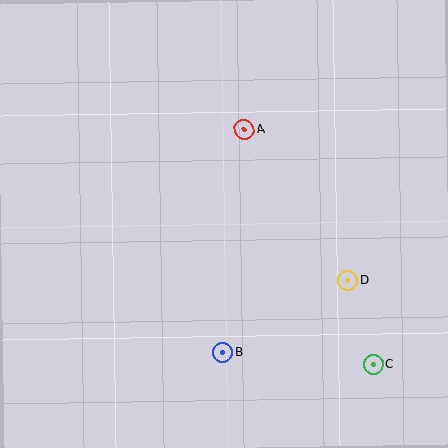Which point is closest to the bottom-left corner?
Point B is closest to the bottom-left corner.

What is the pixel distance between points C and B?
The distance between C and B is 151 pixels.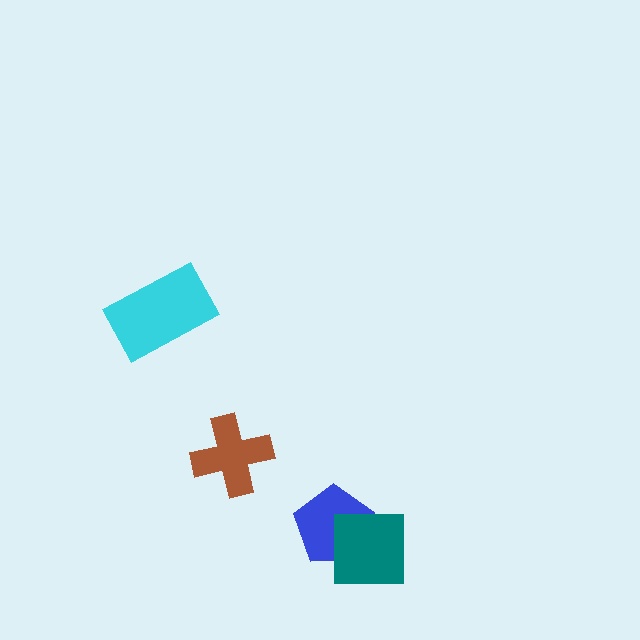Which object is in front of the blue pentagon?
The teal square is in front of the blue pentagon.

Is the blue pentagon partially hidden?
Yes, it is partially covered by another shape.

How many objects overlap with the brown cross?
0 objects overlap with the brown cross.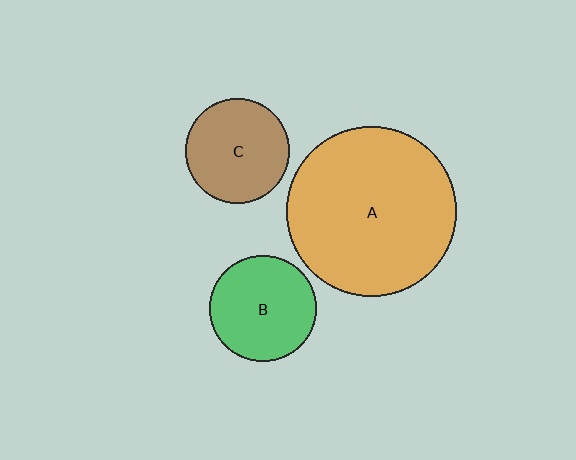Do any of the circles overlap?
No, none of the circles overlap.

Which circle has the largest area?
Circle A (orange).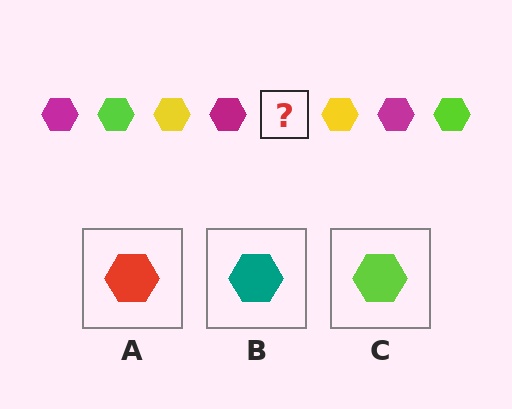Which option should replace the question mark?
Option C.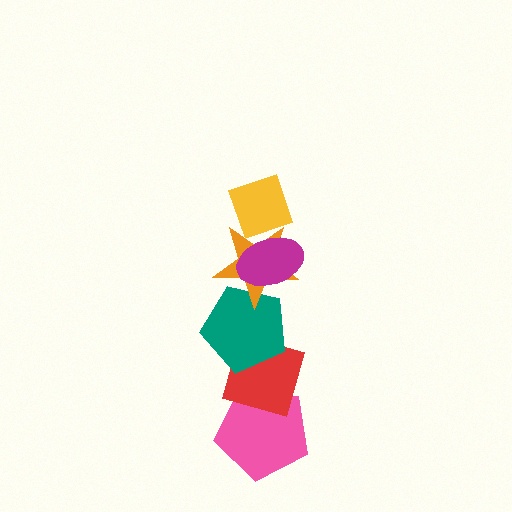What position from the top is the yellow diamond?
The yellow diamond is 1st from the top.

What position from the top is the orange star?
The orange star is 3rd from the top.